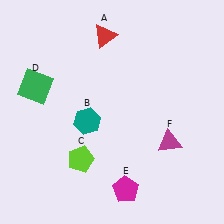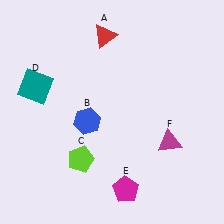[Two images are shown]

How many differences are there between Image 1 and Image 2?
There are 2 differences between the two images.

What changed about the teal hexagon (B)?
In Image 1, B is teal. In Image 2, it changed to blue.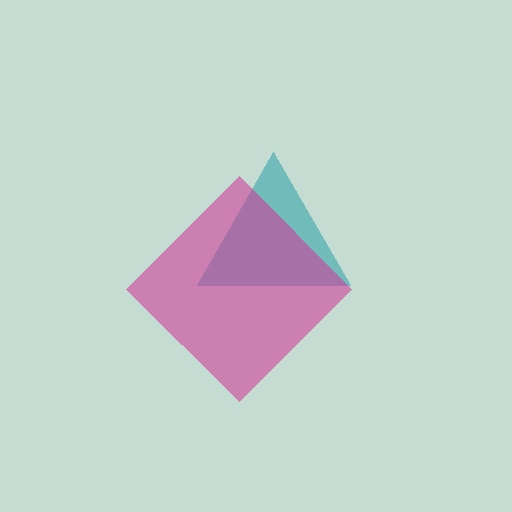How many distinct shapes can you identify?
There are 2 distinct shapes: a teal triangle, a magenta diamond.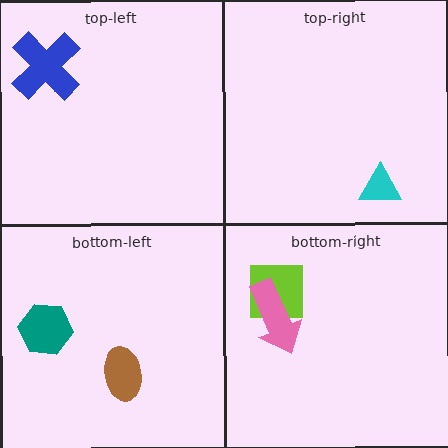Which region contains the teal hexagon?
The bottom-left region.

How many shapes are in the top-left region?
1.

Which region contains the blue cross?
The top-left region.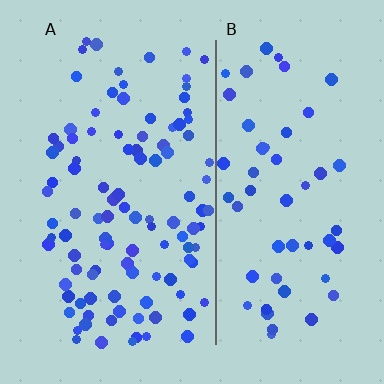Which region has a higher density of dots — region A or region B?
A (the left).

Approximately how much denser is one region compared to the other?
Approximately 1.9× — region A over region B.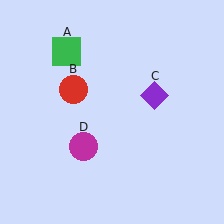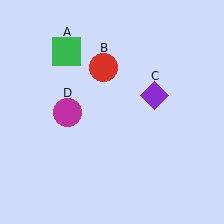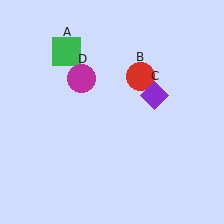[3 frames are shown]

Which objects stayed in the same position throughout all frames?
Green square (object A) and purple diamond (object C) remained stationary.